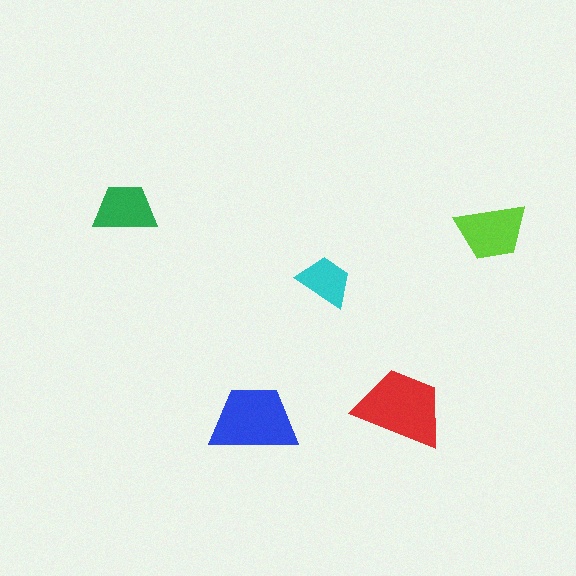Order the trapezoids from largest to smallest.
the red one, the blue one, the lime one, the green one, the cyan one.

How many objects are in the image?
There are 5 objects in the image.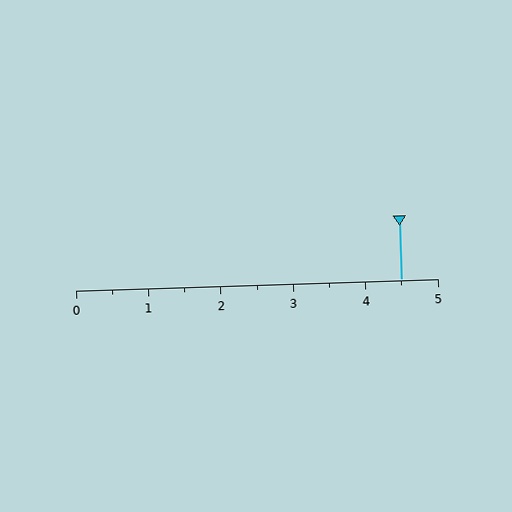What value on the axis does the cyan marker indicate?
The marker indicates approximately 4.5.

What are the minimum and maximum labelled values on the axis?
The axis runs from 0 to 5.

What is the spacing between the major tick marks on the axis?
The major ticks are spaced 1 apart.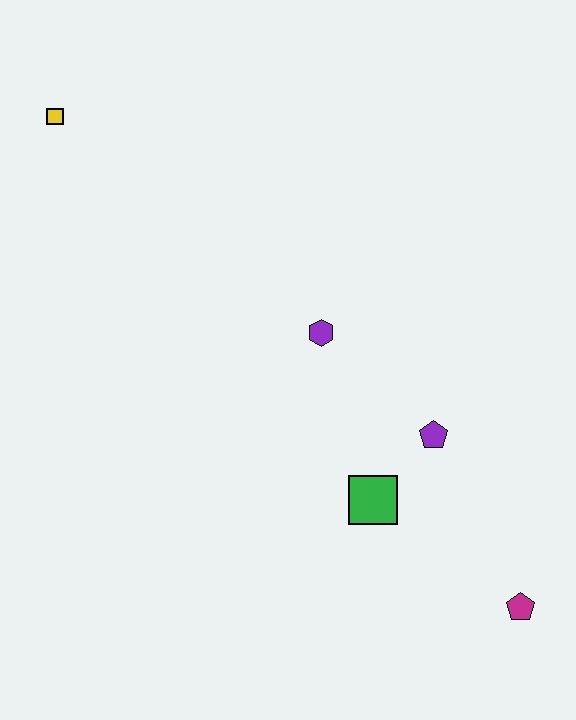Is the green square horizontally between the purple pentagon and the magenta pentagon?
No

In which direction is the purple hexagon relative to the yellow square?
The purple hexagon is to the right of the yellow square.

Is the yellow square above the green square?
Yes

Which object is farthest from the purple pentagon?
The yellow square is farthest from the purple pentagon.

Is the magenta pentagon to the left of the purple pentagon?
No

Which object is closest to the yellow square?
The purple hexagon is closest to the yellow square.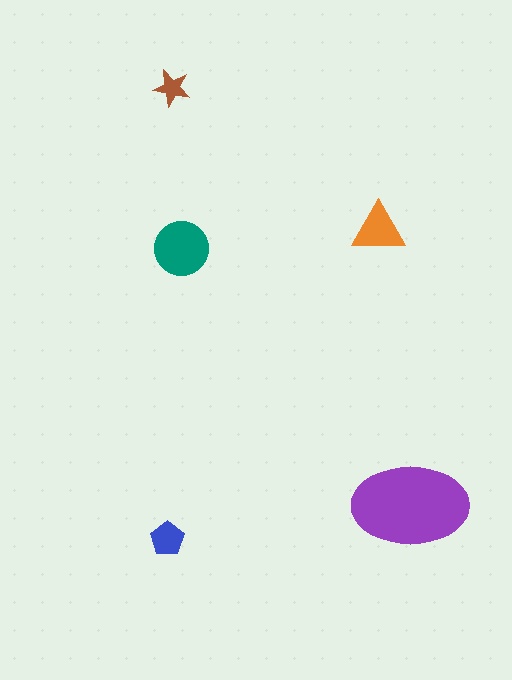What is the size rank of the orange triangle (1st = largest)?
3rd.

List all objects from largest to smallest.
The purple ellipse, the teal circle, the orange triangle, the blue pentagon, the brown star.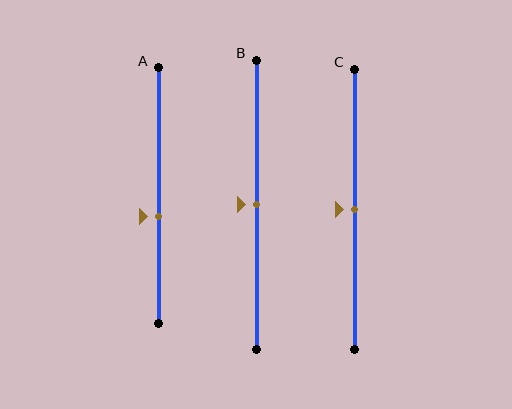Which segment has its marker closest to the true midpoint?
Segment B has its marker closest to the true midpoint.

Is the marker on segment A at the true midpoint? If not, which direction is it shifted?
No, the marker on segment A is shifted downward by about 8% of the segment length.